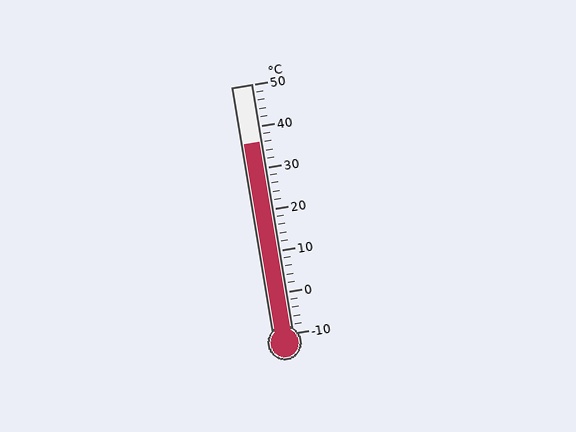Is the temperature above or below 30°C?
The temperature is above 30°C.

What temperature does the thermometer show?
The thermometer shows approximately 36°C.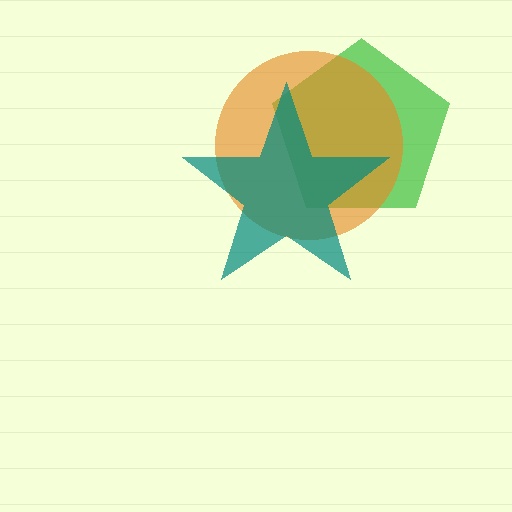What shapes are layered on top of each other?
The layered shapes are: a green pentagon, an orange circle, a teal star.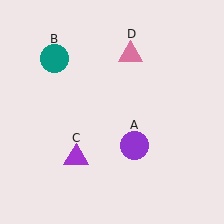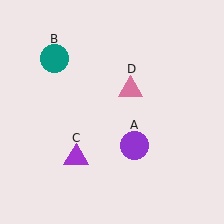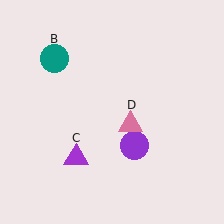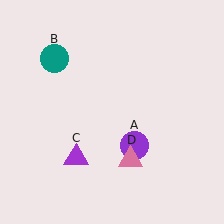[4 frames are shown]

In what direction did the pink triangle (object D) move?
The pink triangle (object D) moved down.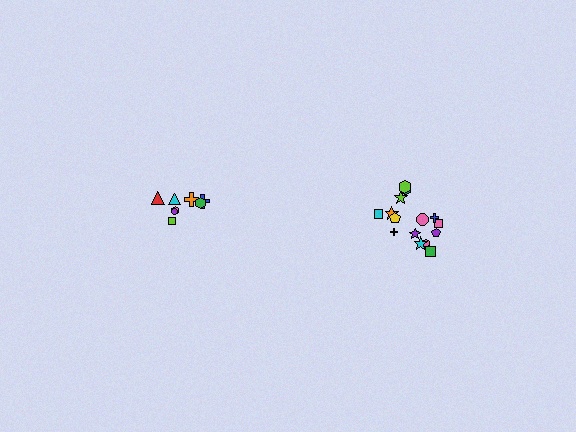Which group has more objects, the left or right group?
The right group.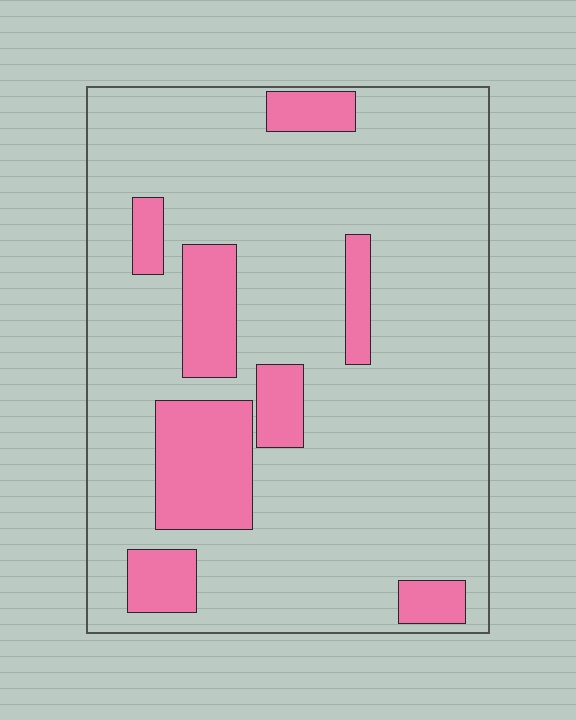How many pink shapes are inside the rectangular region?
8.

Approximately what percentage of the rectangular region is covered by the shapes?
Approximately 20%.